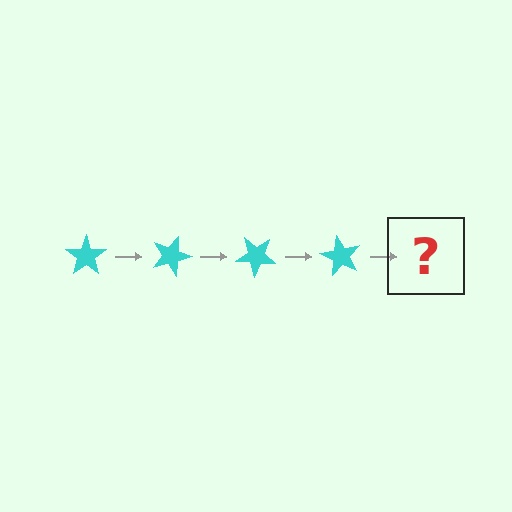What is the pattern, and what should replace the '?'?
The pattern is that the star rotates 20 degrees each step. The '?' should be a cyan star rotated 80 degrees.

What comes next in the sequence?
The next element should be a cyan star rotated 80 degrees.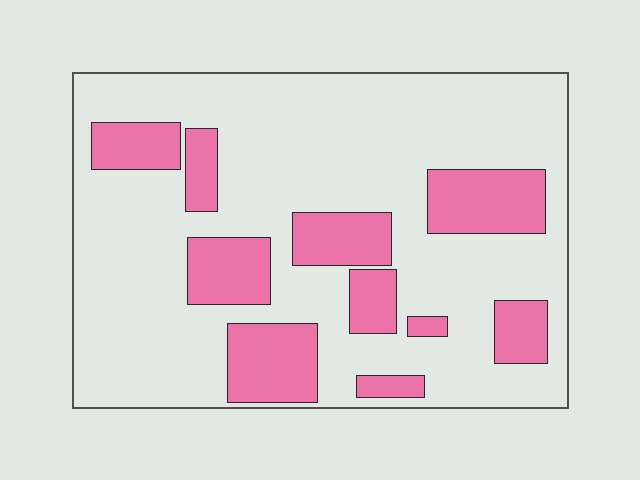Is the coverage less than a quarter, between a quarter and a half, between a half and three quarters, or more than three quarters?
Between a quarter and a half.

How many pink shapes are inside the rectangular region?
10.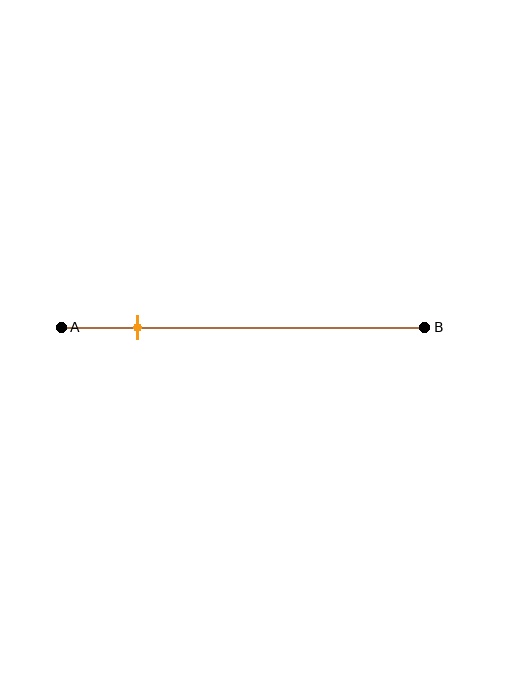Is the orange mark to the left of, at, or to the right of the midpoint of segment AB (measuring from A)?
The orange mark is to the left of the midpoint of segment AB.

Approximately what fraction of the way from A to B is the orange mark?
The orange mark is approximately 20% of the way from A to B.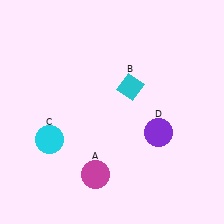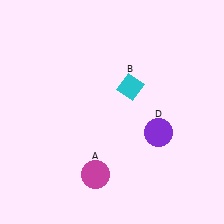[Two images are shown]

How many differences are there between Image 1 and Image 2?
There is 1 difference between the two images.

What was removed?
The cyan circle (C) was removed in Image 2.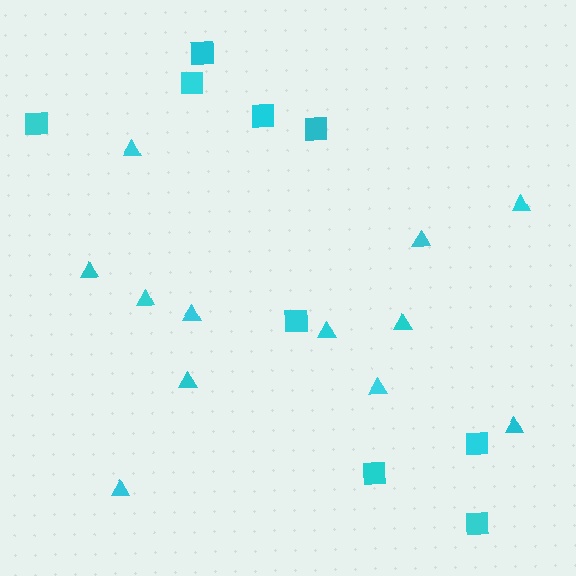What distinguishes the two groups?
There are 2 groups: one group of triangles (12) and one group of squares (9).